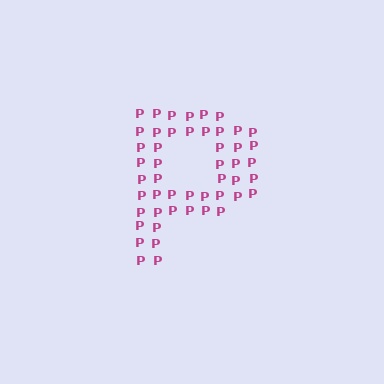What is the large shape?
The large shape is the letter P.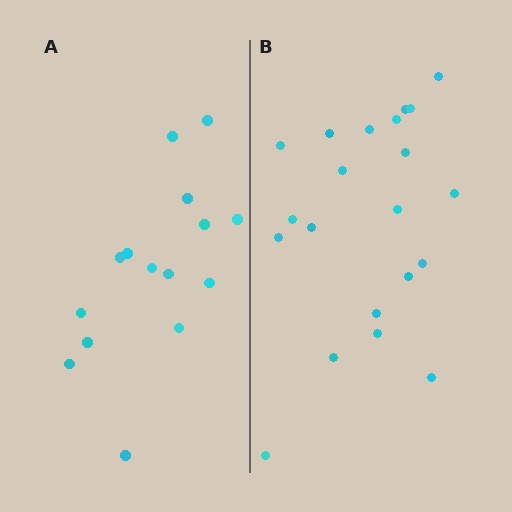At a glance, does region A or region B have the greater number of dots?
Region B (the right region) has more dots.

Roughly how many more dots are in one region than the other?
Region B has about 6 more dots than region A.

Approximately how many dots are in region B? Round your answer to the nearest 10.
About 20 dots. (The exact count is 21, which rounds to 20.)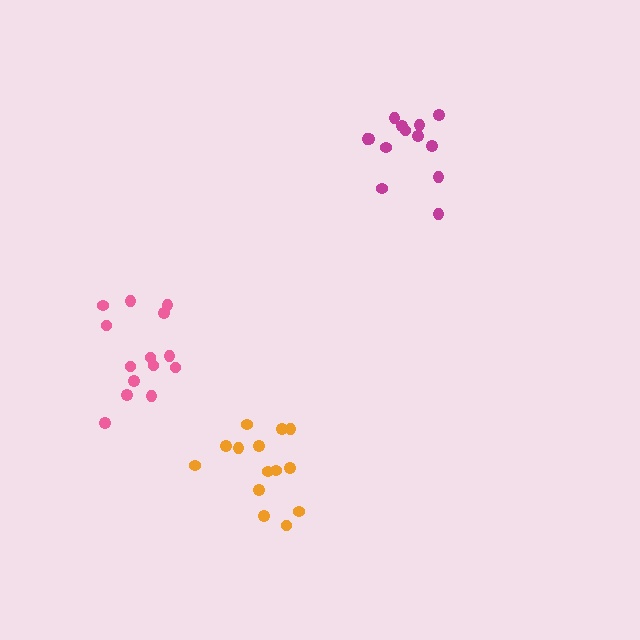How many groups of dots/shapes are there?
There are 3 groups.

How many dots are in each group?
Group 1: 14 dots, Group 2: 13 dots, Group 3: 14 dots (41 total).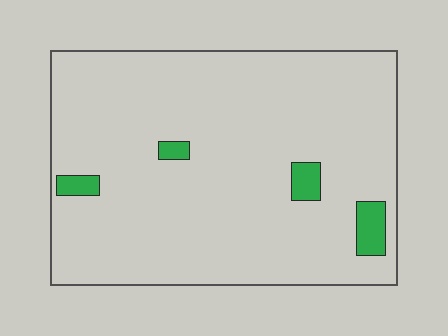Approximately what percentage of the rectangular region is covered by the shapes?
Approximately 5%.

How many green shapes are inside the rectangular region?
4.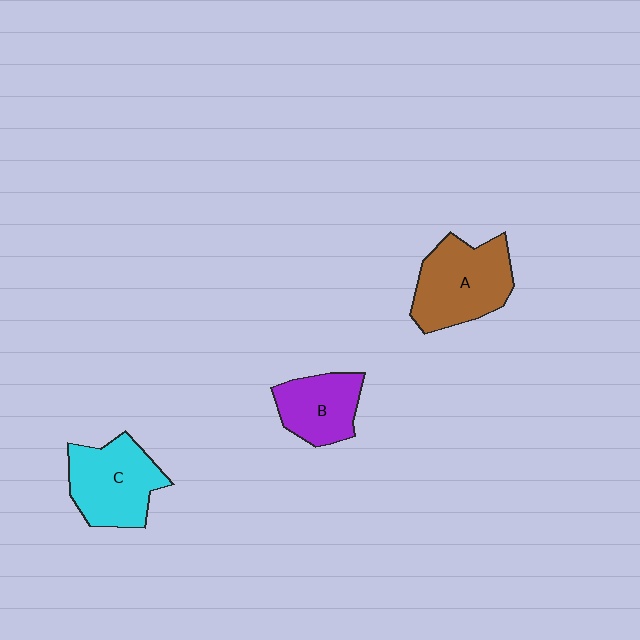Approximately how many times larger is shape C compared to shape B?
Approximately 1.3 times.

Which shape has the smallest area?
Shape B (purple).